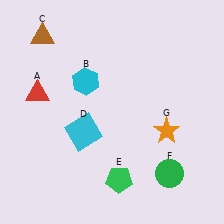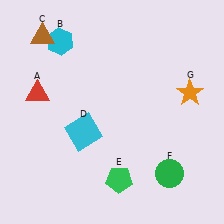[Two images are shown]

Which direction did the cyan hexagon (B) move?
The cyan hexagon (B) moved up.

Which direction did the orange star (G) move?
The orange star (G) moved up.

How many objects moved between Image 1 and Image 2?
2 objects moved between the two images.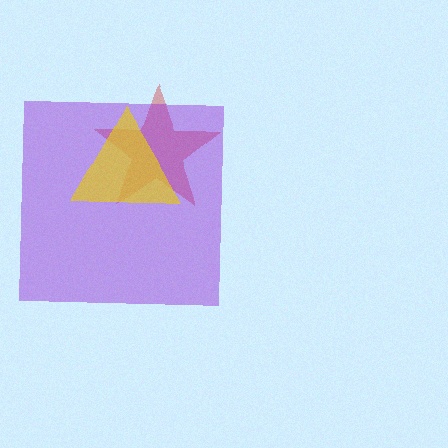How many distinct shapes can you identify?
There are 3 distinct shapes: a red star, a purple square, a yellow triangle.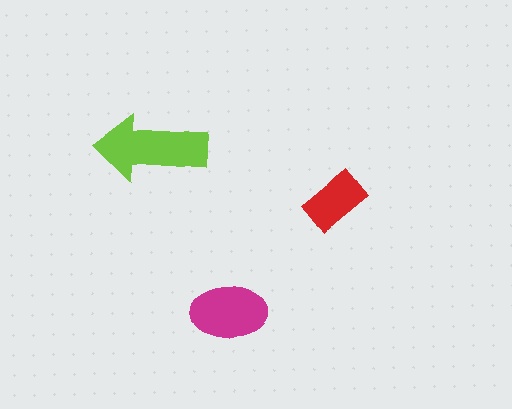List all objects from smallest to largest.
The red rectangle, the magenta ellipse, the lime arrow.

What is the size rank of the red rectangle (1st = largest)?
3rd.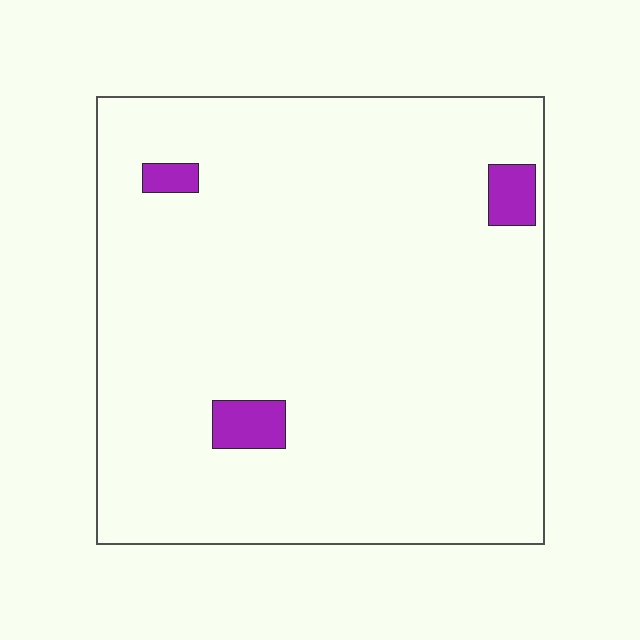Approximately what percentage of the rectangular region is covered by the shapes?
Approximately 5%.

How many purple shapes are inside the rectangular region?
3.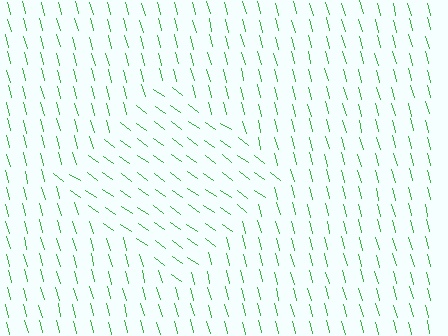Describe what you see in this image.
The image is filled with small green line segments. A diamond region in the image has lines oriented differently from the surrounding lines, creating a visible texture boundary.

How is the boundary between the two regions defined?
The boundary is defined purely by a change in line orientation (approximately 39 degrees difference). All lines are the same color and thickness.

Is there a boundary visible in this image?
Yes, there is a texture boundary formed by a change in line orientation.